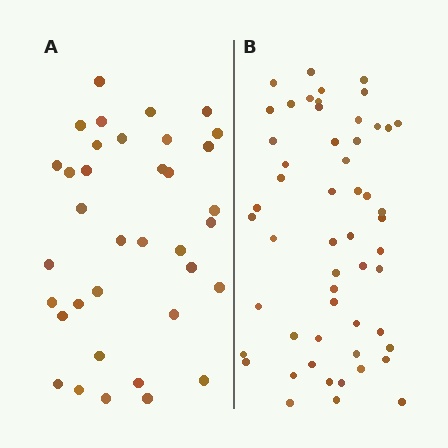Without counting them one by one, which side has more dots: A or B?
Region B (the right region) has more dots.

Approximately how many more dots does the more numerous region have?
Region B has approximately 20 more dots than region A.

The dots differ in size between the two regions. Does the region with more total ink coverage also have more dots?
No. Region A has more total ink coverage because its dots are larger, but region B actually contains more individual dots. Total area can be misleading — the number of items is what matters here.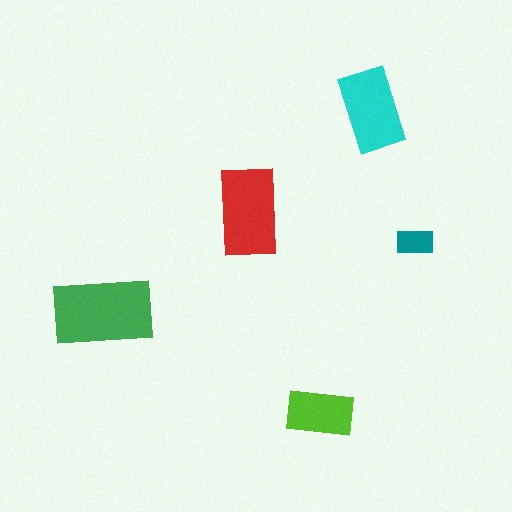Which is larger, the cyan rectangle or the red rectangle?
The red one.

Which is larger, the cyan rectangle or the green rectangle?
The green one.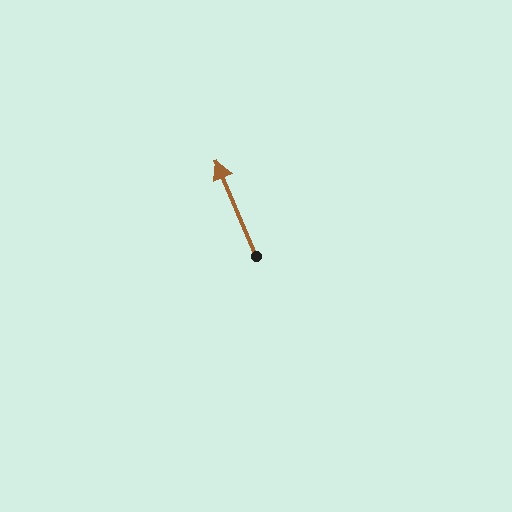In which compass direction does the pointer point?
Northwest.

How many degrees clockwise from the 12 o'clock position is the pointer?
Approximately 337 degrees.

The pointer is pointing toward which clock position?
Roughly 11 o'clock.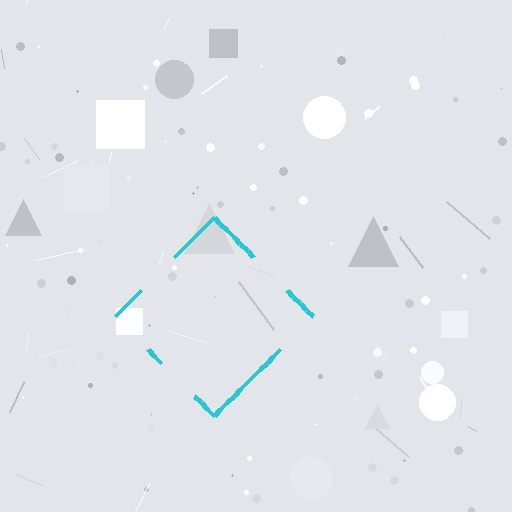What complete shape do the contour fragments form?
The contour fragments form a diamond.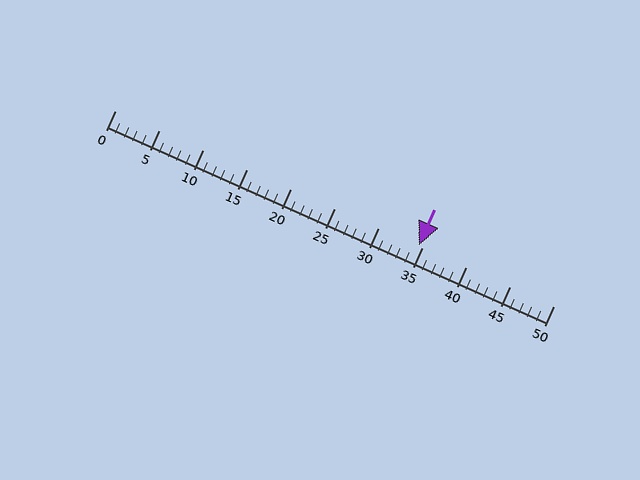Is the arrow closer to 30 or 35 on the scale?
The arrow is closer to 35.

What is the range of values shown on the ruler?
The ruler shows values from 0 to 50.